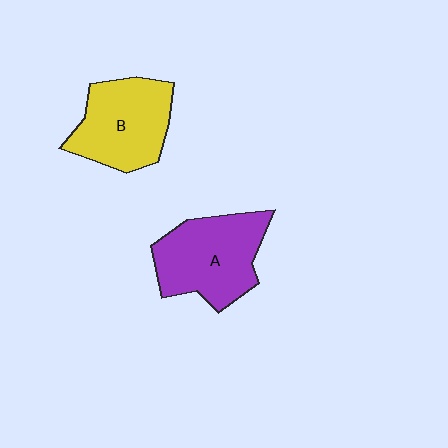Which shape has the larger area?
Shape A (purple).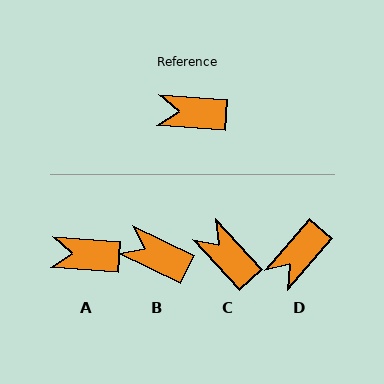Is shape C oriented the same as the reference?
No, it is off by about 43 degrees.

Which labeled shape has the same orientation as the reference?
A.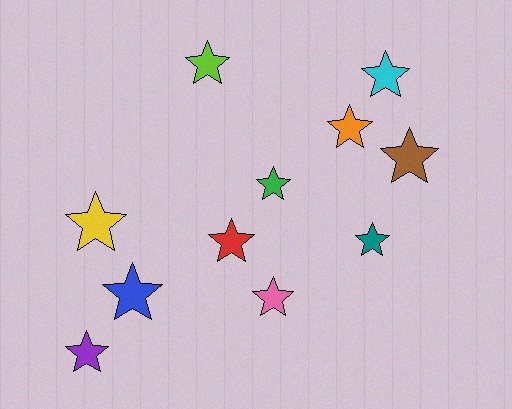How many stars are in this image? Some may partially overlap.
There are 11 stars.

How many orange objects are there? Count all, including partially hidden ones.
There is 1 orange object.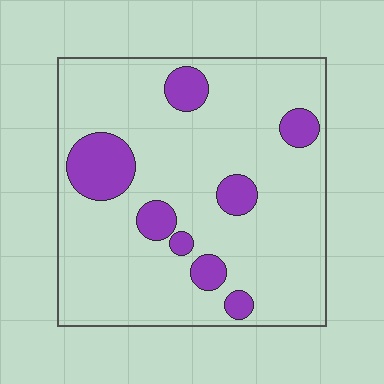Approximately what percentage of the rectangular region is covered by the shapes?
Approximately 15%.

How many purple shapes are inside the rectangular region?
8.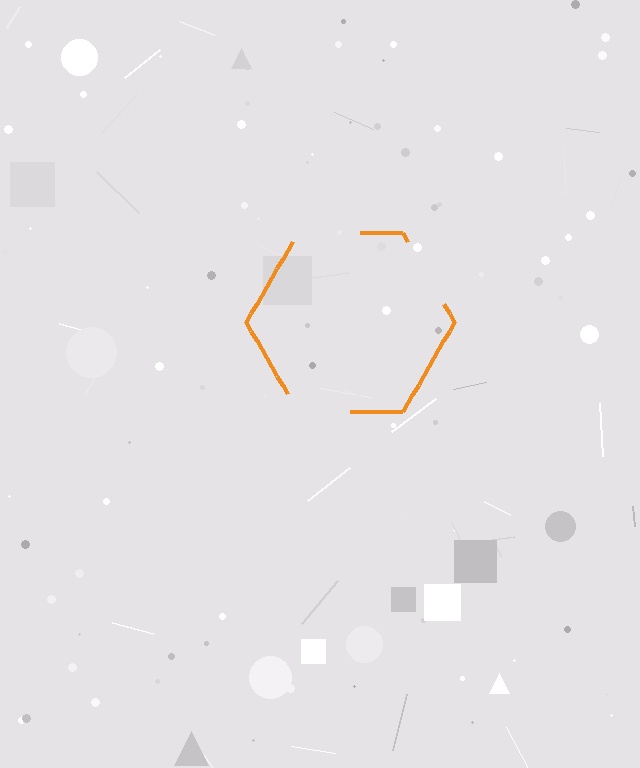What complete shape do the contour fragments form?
The contour fragments form a hexagon.